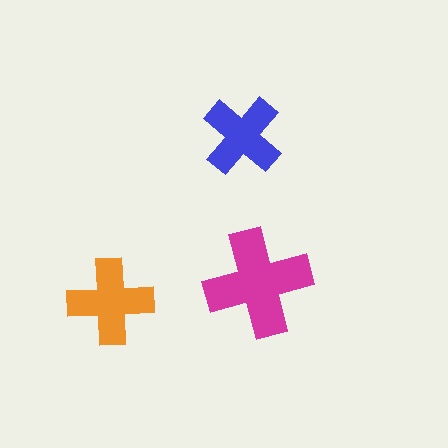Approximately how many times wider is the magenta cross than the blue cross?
About 1.5 times wider.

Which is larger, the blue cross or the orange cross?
The orange one.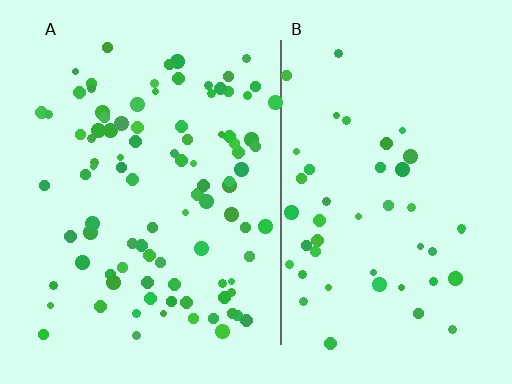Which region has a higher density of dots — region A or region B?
A (the left).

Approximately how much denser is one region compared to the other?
Approximately 2.1× — region A over region B.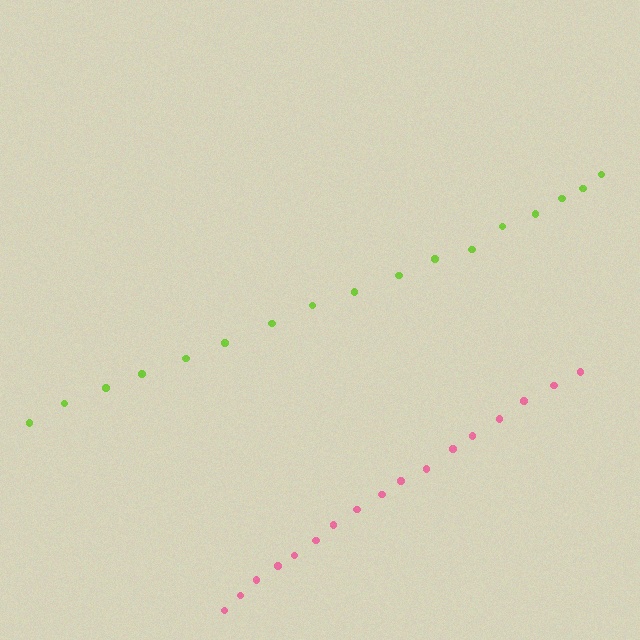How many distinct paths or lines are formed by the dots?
There are 2 distinct paths.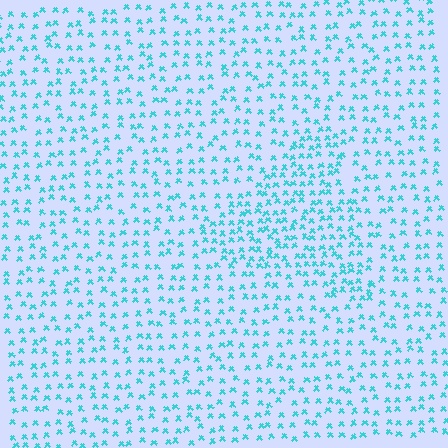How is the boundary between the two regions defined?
The boundary is defined by a change in element density (approximately 1.7x ratio). All elements are the same color, size, and shape.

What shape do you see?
I see a triangle.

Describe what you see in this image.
The image contains small cyan elements arranged at two different densities. A triangle-shaped region is visible where the elements are more densely packed than the surrounding area.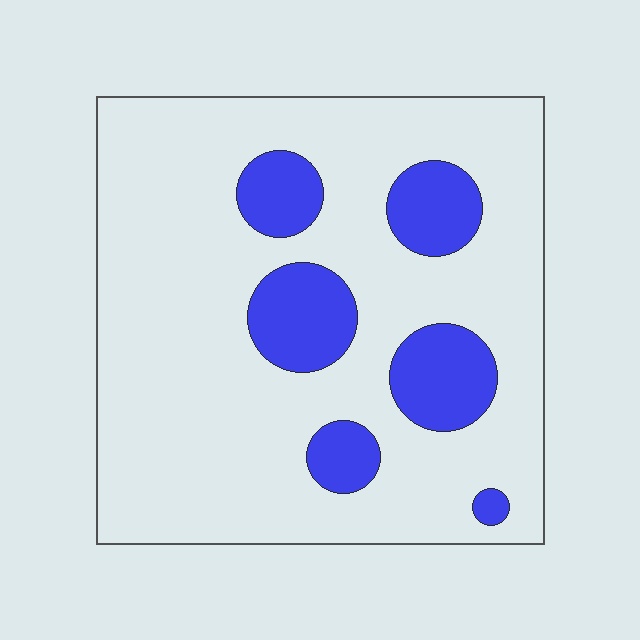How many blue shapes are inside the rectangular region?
6.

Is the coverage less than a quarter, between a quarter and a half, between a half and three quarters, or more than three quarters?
Less than a quarter.